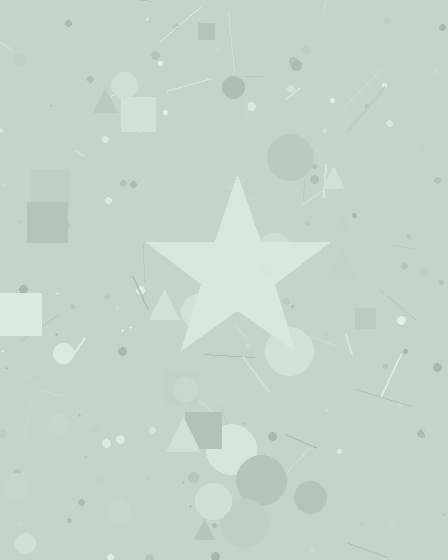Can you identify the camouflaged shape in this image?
The camouflaged shape is a star.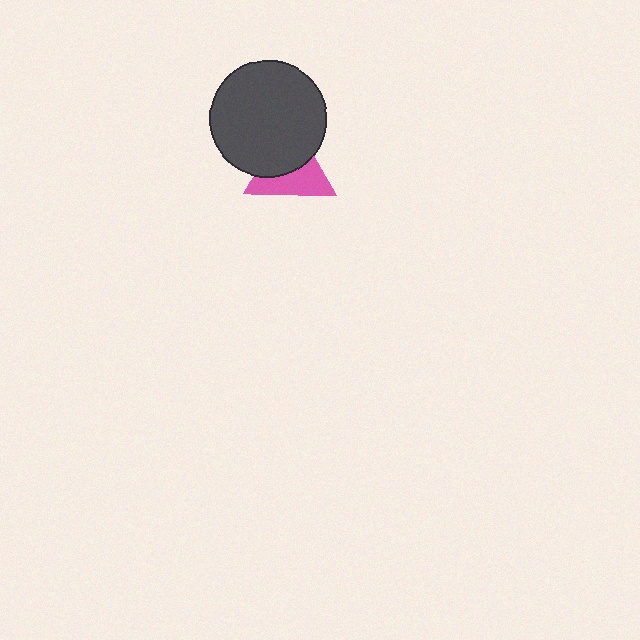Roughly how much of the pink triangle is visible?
About half of it is visible (roughly 50%).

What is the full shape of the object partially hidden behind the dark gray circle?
The partially hidden object is a pink triangle.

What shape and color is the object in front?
The object in front is a dark gray circle.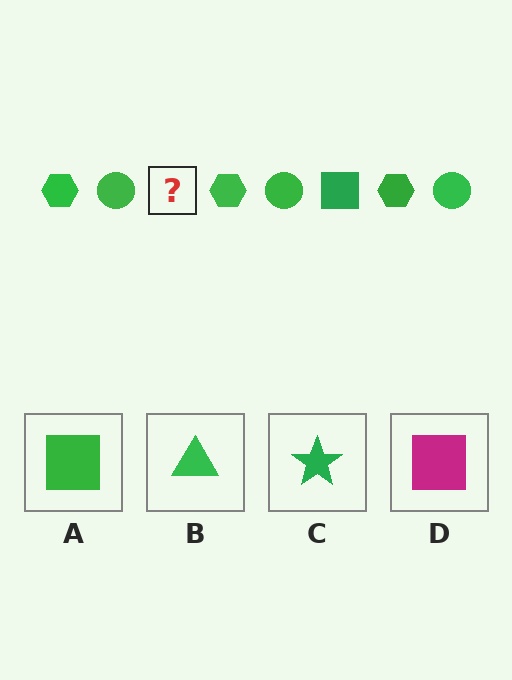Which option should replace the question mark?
Option A.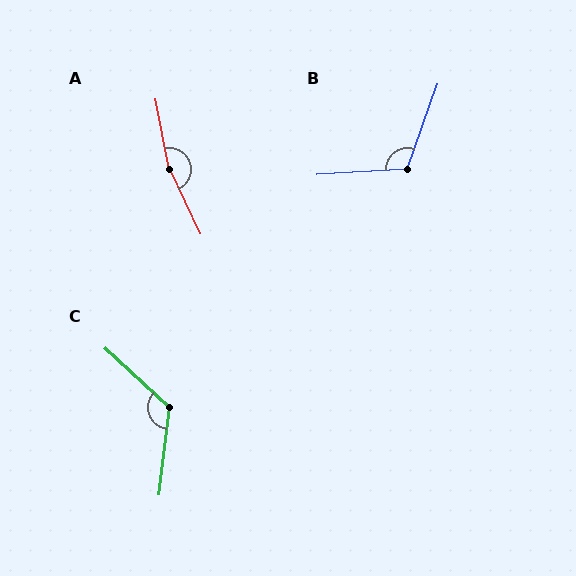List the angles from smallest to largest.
B (113°), C (126°), A (165°).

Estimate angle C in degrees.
Approximately 126 degrees.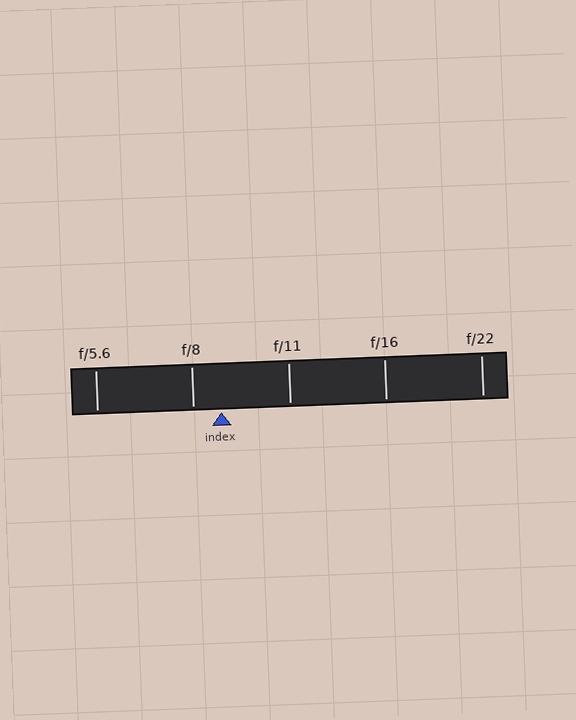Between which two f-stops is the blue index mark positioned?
The index mark is between f/8 and f/11.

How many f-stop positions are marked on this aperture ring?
There are 5 f-stop positions marked.